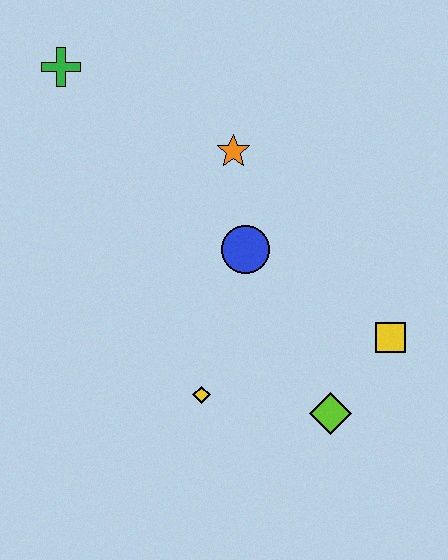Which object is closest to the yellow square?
The lime diamond is closest to the yellow square.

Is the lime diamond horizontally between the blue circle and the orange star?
No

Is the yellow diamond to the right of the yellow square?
No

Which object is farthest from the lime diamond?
The green cross is farthest from the lime diamond.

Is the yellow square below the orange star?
Yes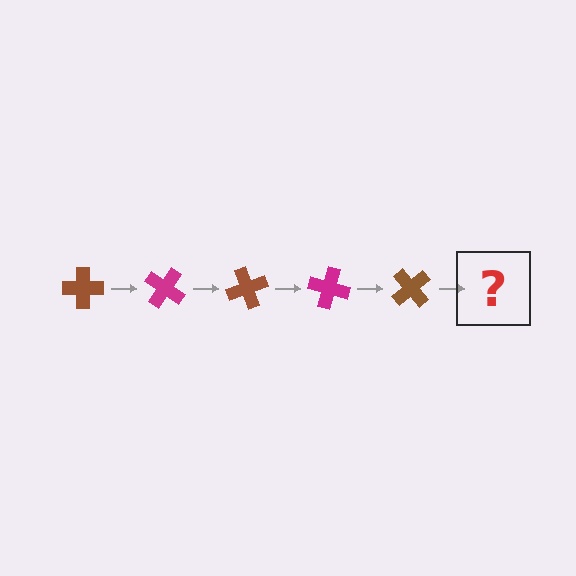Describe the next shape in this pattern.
It should be a magenta cross, rotated 175 degrees from the start.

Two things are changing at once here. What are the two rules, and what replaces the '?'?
The two rules are that it rotates 35 degrees each step and the color cycles through brown and magenta. The '?' should be a magenta cross, rotated 175 degrees from the start.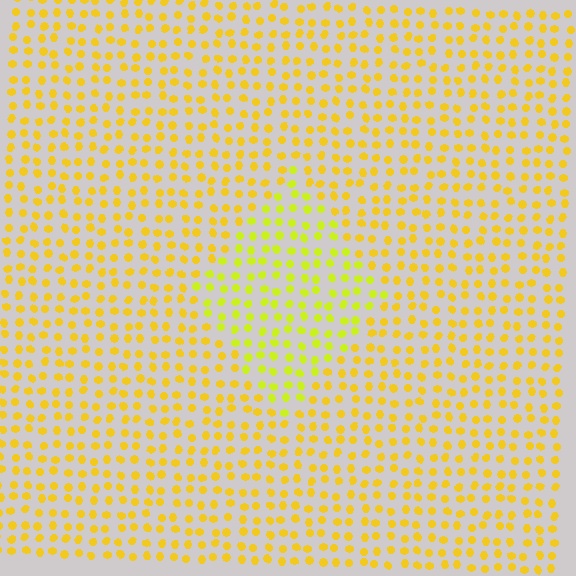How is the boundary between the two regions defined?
The boundary is defined purely by a slight shift in hue (about 23 degrees). Spacing, size, and orientation are identical on both sides.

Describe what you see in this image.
The image is filled with small yellow elements in a uniform arrangement. A diamond-shaped region is visible where the elements are tinted to a slightly different hue, forming a subtle color boundary.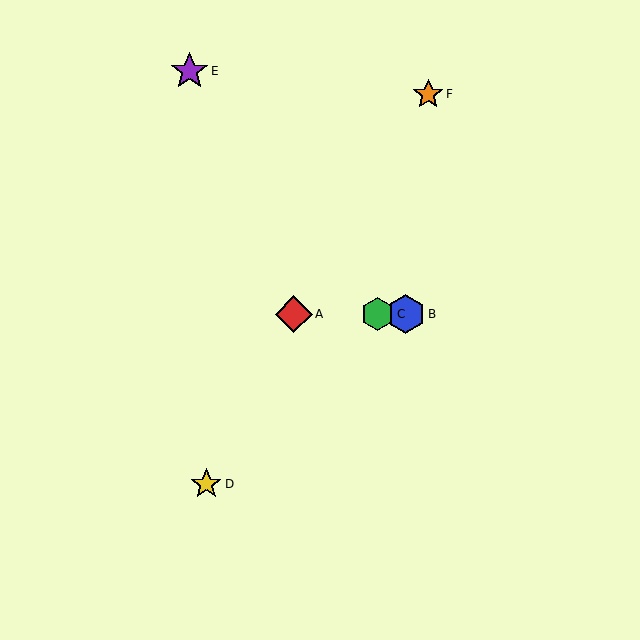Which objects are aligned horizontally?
Objects A, B, C are aligned horizontally.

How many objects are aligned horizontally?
3 objects (A, B, C) are aligned horizontally.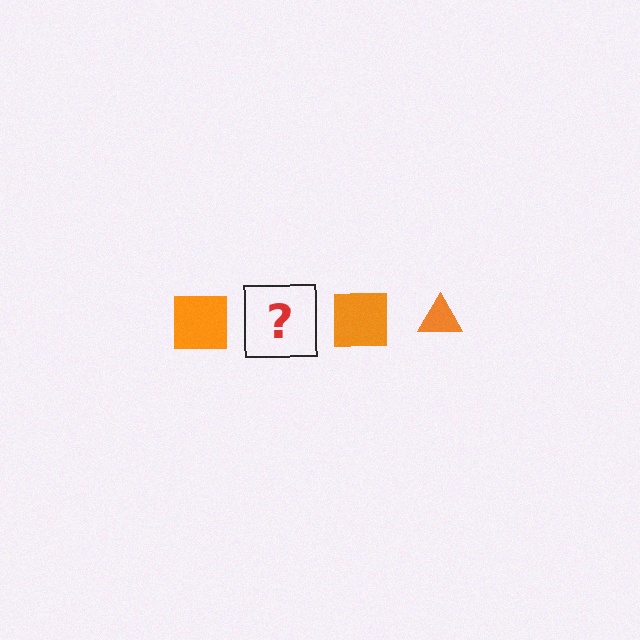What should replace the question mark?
The question mark should be replaced with an orange triangle.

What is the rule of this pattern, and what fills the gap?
The rule is that the pattern cycles through square, triangle shapes in orange. The gap should be filled with an orange triangle.